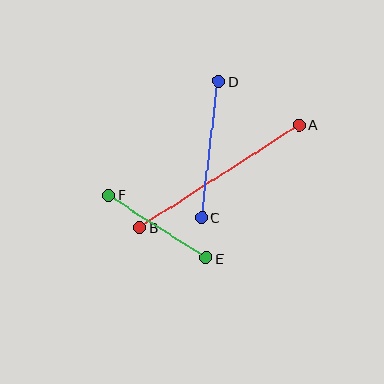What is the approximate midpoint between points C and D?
The midpoint is at approximately (210, 149) pixels.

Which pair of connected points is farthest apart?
Points A and B are farthest apart.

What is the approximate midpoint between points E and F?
The midpoint is at approximately (158, 227) pixels.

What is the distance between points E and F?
The distance is approximately 116 pixels.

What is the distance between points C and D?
The distance is approximately 137 pixels.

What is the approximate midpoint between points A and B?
The midpoint is at approximately (219, 176) pixels.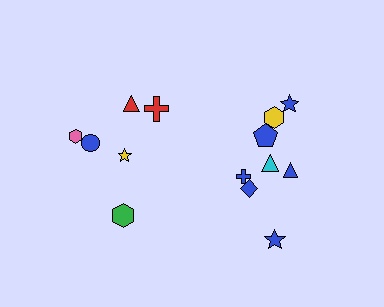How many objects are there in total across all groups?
There are 14 objects.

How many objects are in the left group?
There are 6 objects.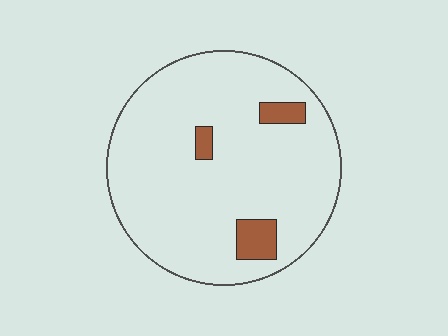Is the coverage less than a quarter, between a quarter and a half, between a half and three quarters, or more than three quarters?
Less than a quarter.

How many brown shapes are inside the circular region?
3.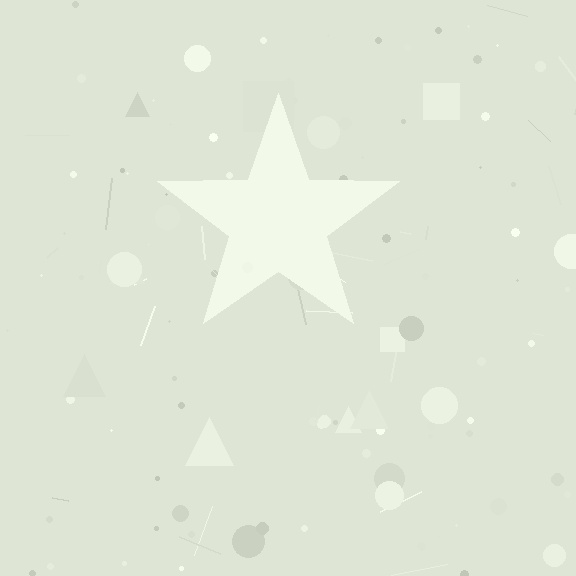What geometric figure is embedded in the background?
A star is embedded in the background.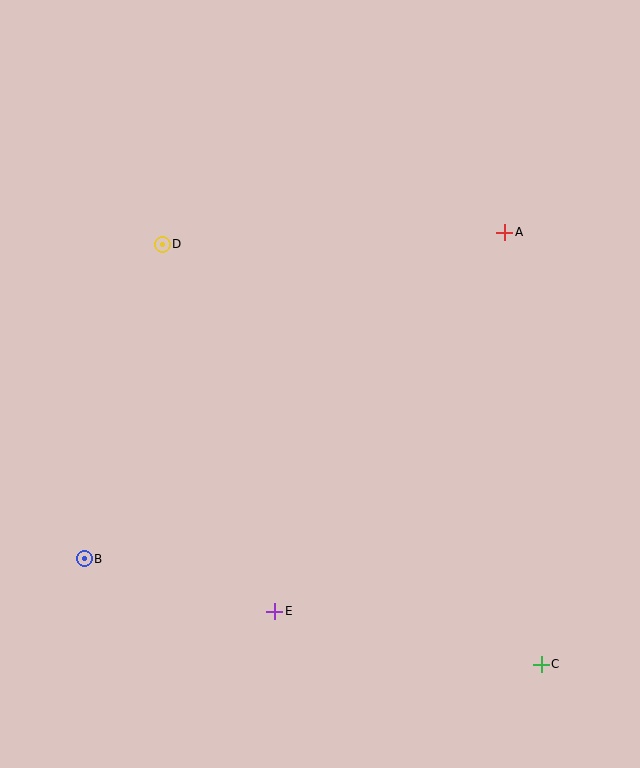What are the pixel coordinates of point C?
Point C is at (541, 664).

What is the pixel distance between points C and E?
The distance between C and E is 272 pixels.